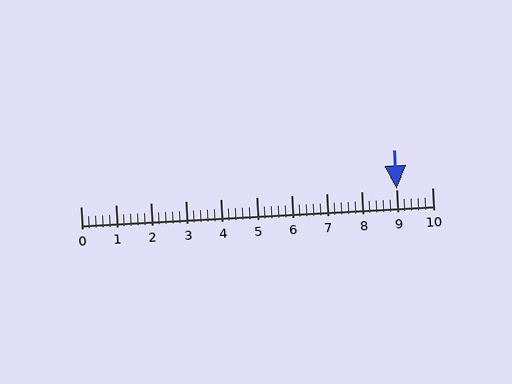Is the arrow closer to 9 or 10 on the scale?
The arrow is closer to 9.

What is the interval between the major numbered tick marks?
The major tick marks are spaced 1 units apart.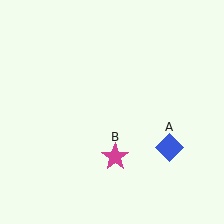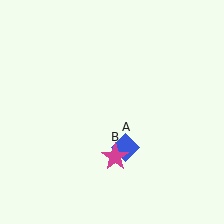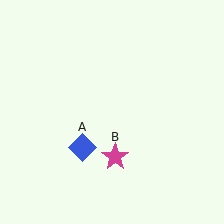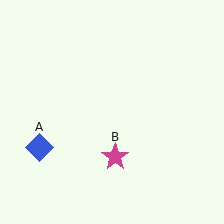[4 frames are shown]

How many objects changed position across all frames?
1 object changed position: blue diamond (object A).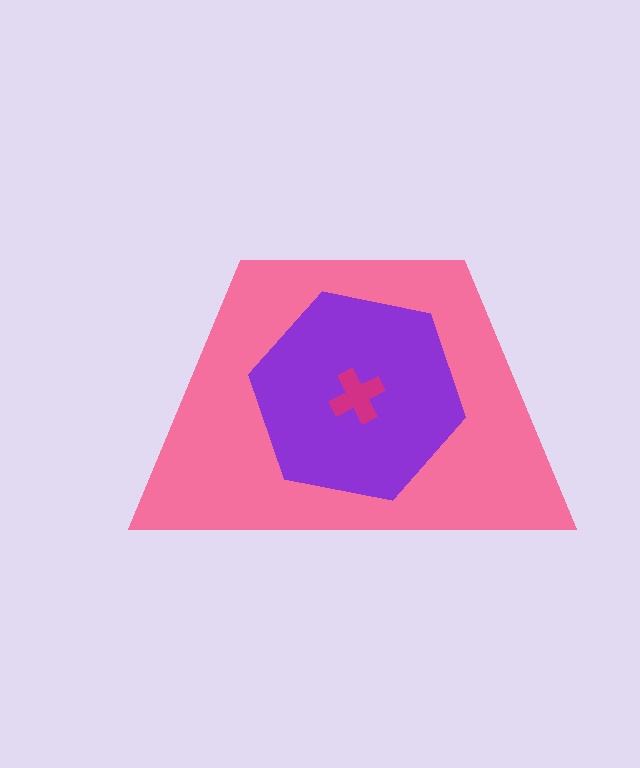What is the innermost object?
The magenta cross.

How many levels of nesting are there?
3.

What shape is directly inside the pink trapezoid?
The purple hexagon.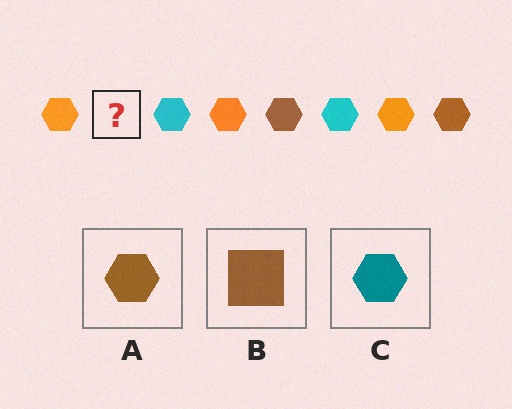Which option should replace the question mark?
Option A.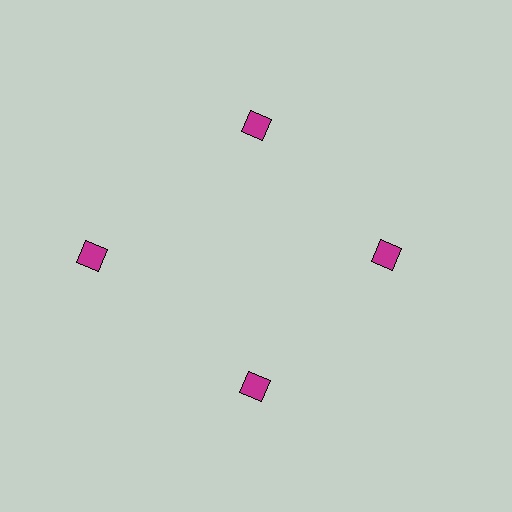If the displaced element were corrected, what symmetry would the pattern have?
It would have 4-fold rotational symmetry — the pattern would map onto itself every 90 degrees.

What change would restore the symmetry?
The symmetry would be restored by moving it inward, back onto the ring so that all 4 squares sit at equal angles and equal distance from the center.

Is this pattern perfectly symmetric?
No. The 4 magenta squares are arranged in a ring, but one element near the 9 o'clock position is pushed outward from the center, breaking the 4-fold rotational symmetry.